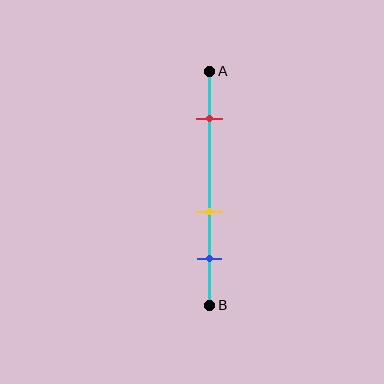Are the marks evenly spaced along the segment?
No, the marks are not evenly spaced.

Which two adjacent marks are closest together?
The yellow and blue marks are the closest adjacent pair.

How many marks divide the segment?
There are 3 marks dividing the segment.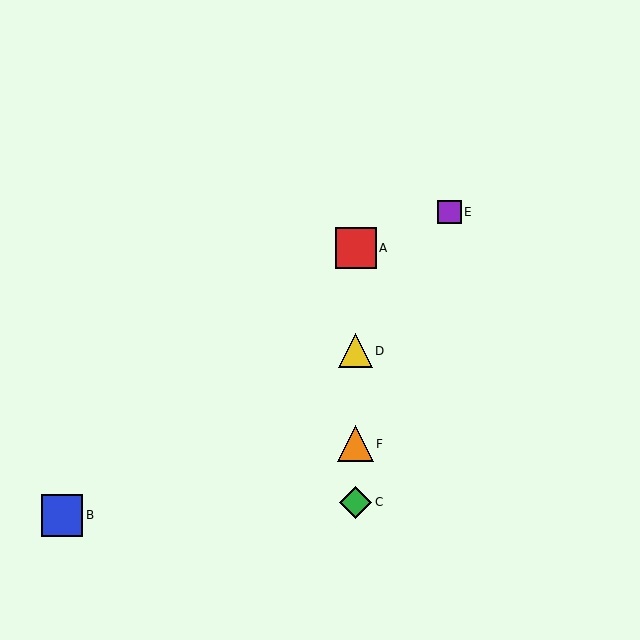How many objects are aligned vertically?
4 objects (A, C, D, F) are aligned vertically.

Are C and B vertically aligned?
No, C is at x≈356 and B is at x≈62.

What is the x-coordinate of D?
Object D is at x≈356.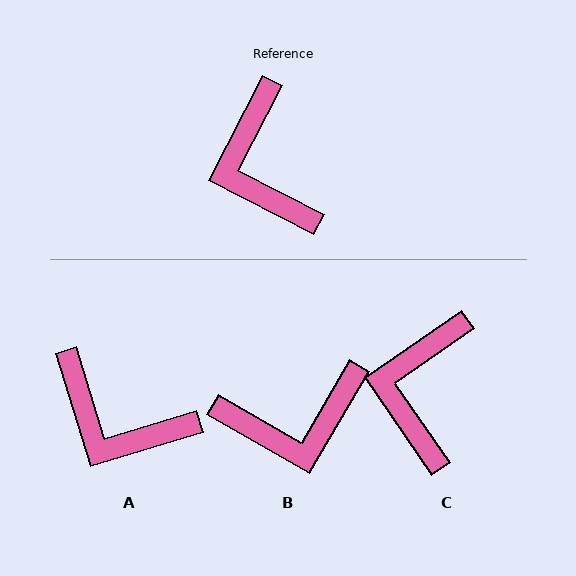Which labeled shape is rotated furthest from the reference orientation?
B, about 87 degrees away.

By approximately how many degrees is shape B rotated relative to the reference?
Approximately 87 degrees counter-clockwise.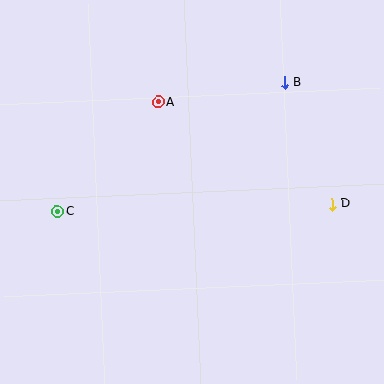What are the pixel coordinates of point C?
Point C is at (57, 212).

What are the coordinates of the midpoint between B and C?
The midpoint between B and C is at (171, 147).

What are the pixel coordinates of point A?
Point A is at (158, 102).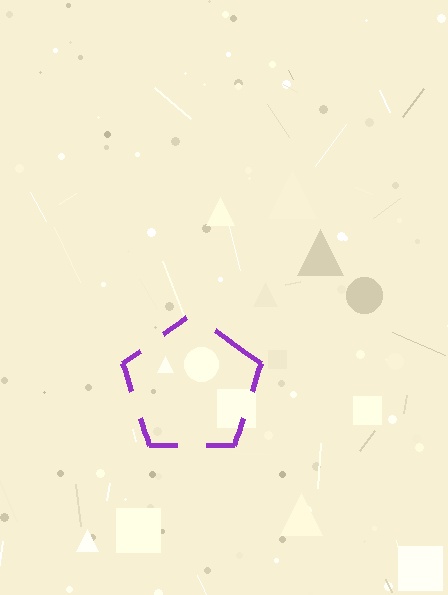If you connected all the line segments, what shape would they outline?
They would outline a pentagon.